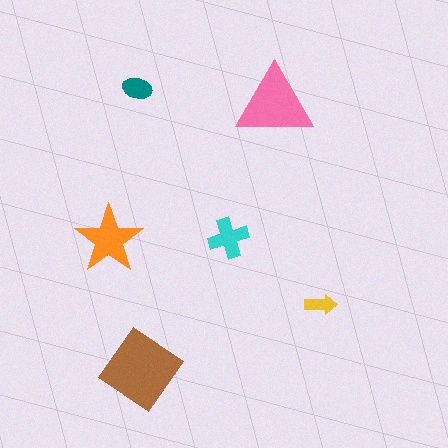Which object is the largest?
The brown diamond.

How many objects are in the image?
There are 6 objects in the image.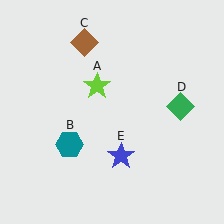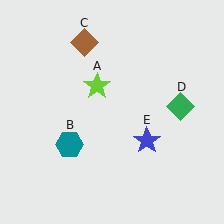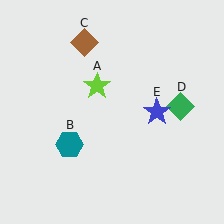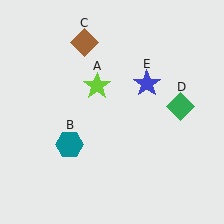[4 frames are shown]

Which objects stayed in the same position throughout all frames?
Lime star (object A) and teal hexagon (object B) and brown diamond (object C) and green diamond (object D) remained stationary.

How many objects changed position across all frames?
1 object changed position: blue star (object E).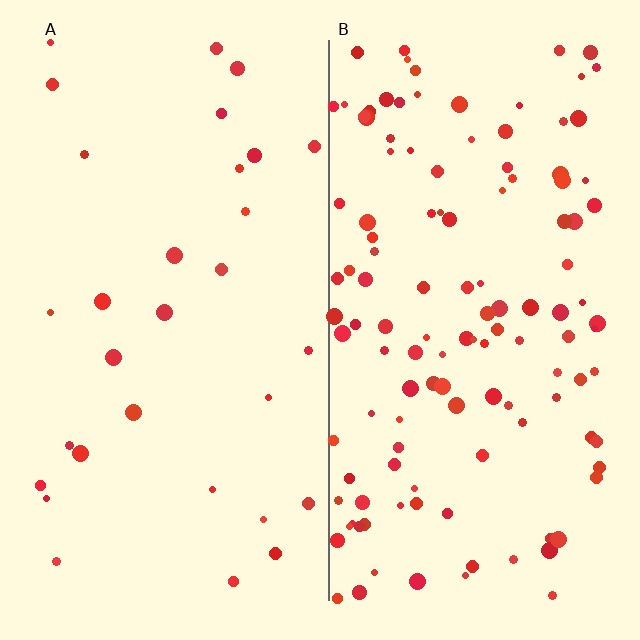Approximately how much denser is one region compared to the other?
Approximately 4.2× — region B over region A.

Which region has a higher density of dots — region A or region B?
B (the right).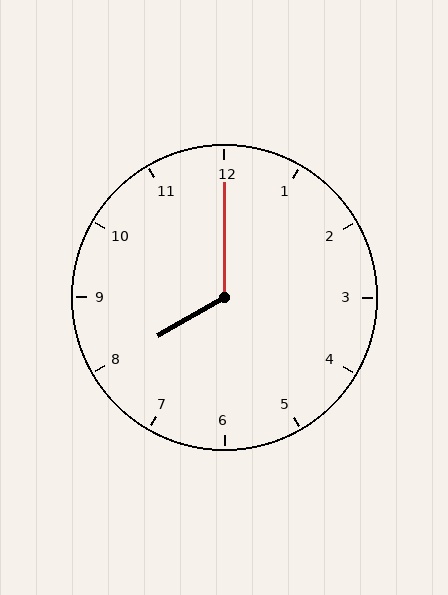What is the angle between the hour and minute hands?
Approximately 120 degrees.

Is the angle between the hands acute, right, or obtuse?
It is obtuse.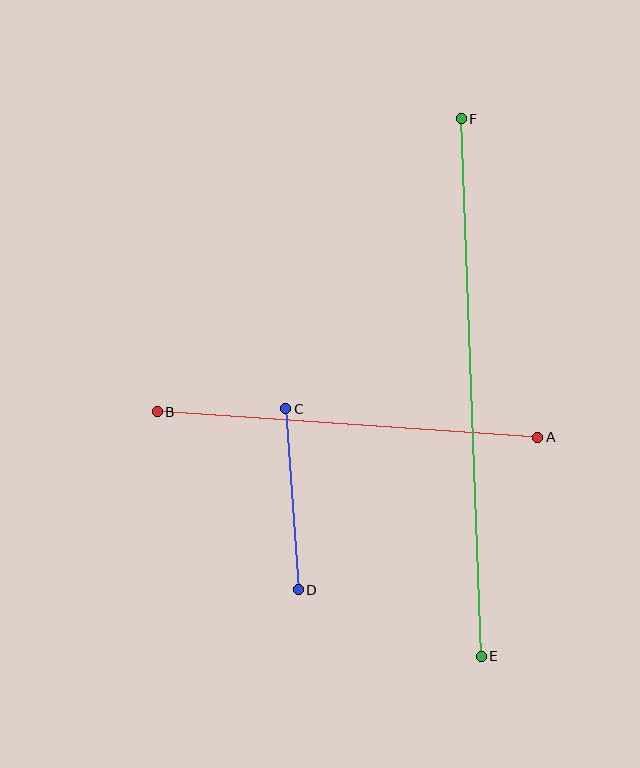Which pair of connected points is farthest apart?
Points E and F are farthest apart.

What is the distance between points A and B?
The distance is approximately 382 pixels.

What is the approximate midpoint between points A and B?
The midpoint is at approximately (348, 425) pixels.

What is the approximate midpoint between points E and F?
The midpoint is at approximately (471, 387) pixels.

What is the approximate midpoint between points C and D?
The midpoint is at approximately (292, 499) pixels.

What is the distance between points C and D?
The distance is approximately 181 pixels.